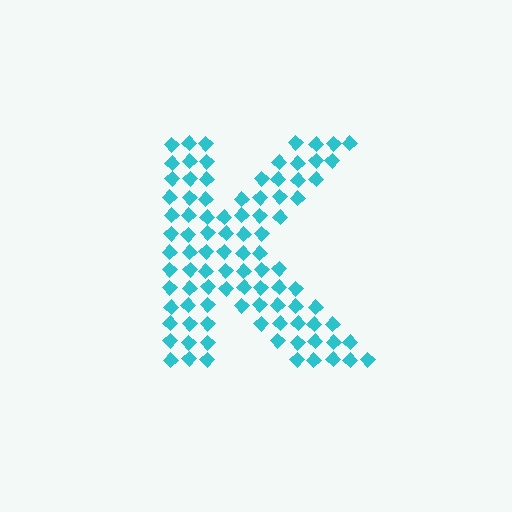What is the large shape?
The large shape is the letter K.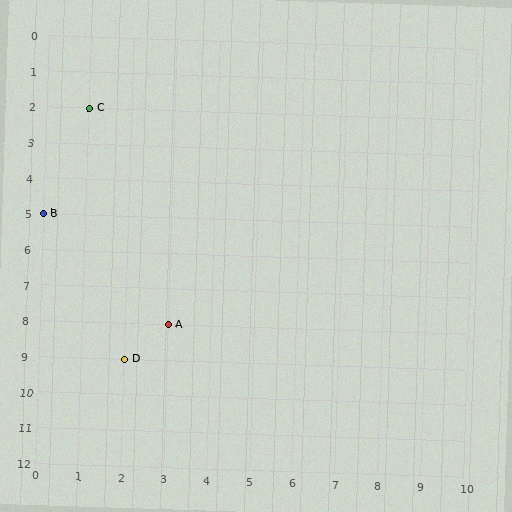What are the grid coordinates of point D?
Point D is at grid coordinates (2, 9).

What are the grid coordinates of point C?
Point C is at grid coordinates (1, 2).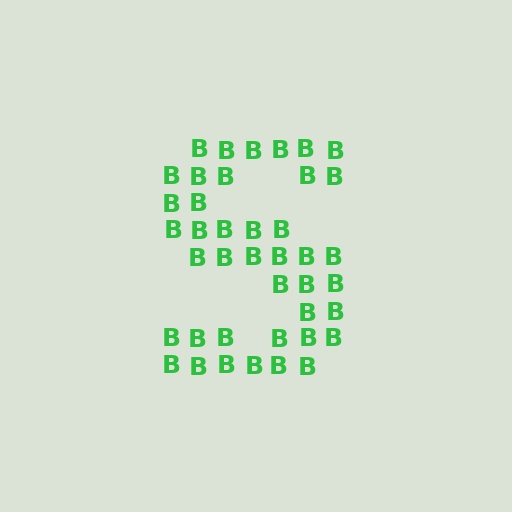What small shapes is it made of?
It is made of small letter B's.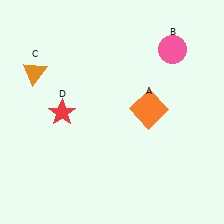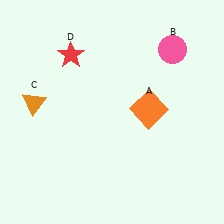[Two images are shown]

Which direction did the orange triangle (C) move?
The orange triangle (C) moved down.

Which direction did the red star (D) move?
The red star (D) moved up.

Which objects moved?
The objects that moved are: the orange triangle (C), the red star (D).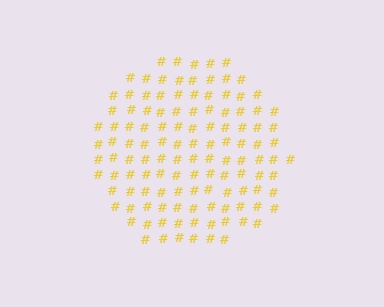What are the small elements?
The small elements are hash symbols.